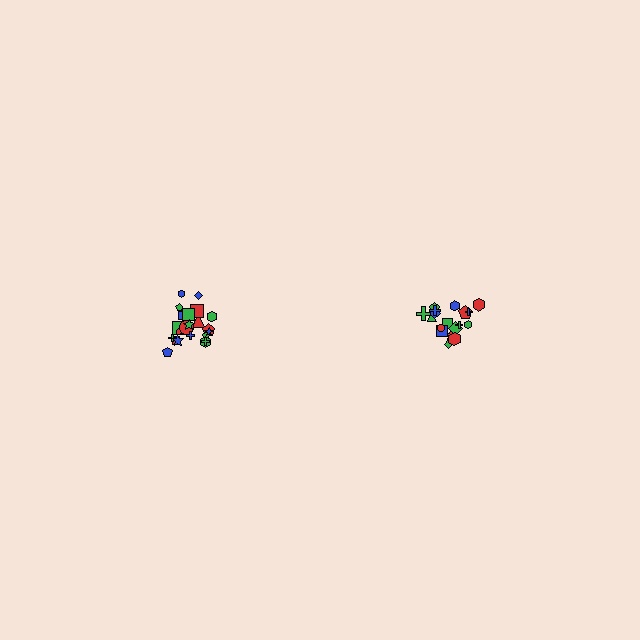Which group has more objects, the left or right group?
The left group.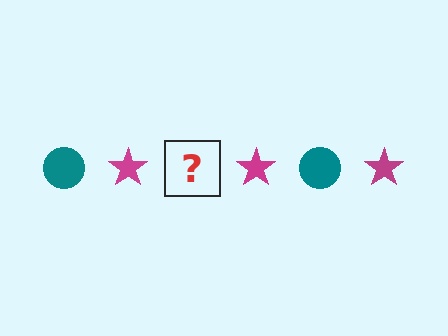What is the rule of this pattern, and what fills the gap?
The rule is that the pattern alternates between teal circle and magenta star. The gap should be filled with a teal circle.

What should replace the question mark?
The question mark should be replaced with a teal circle.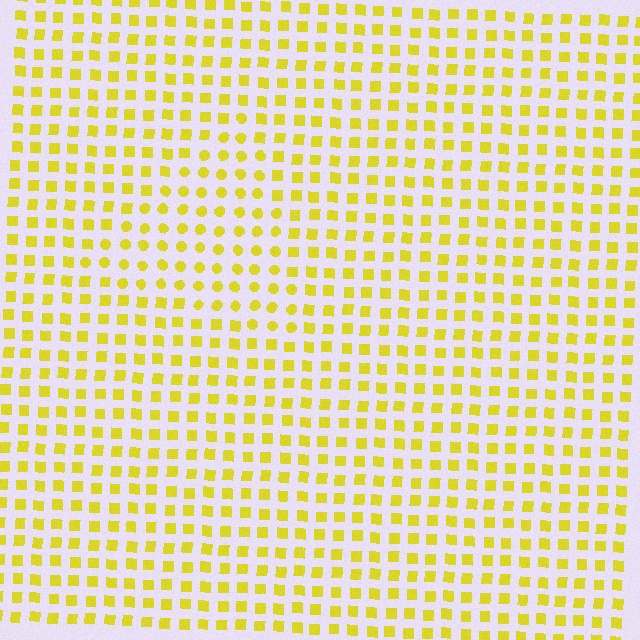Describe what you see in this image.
The image is filled with small yellow elements arranged in a uniform grid. A triangle-shaped region contains circles, while the surrounding area contains squares. The boundary is defined purely by the change in element shape.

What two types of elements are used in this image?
The image uses circles inside the triangle region and squares outside it.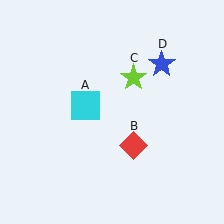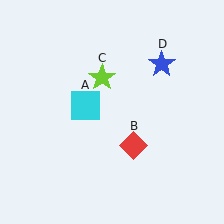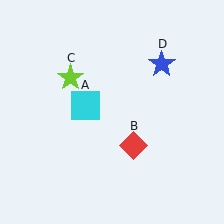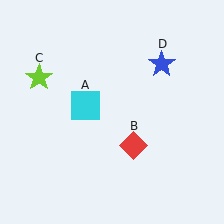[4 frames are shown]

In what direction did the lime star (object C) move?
The lime star (object C) moved left.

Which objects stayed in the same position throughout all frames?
Cyan square (object A) and red diamond (object B) and blue star (object D) remained stationary.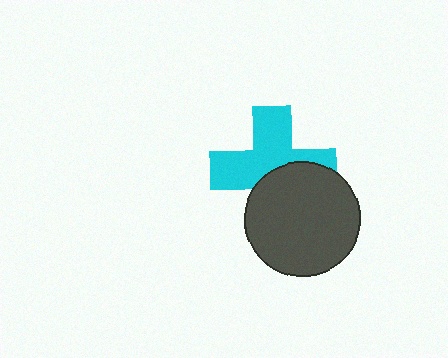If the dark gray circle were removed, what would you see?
You would see the complete cyan cross.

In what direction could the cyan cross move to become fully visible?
The cyan cross could move up. That would shift it out from behind the dark gray circle entirely.